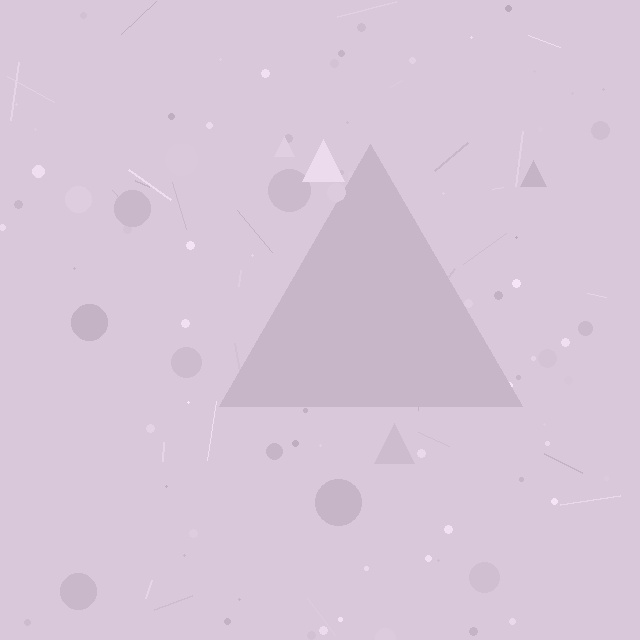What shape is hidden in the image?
A triangle is hidden in the image.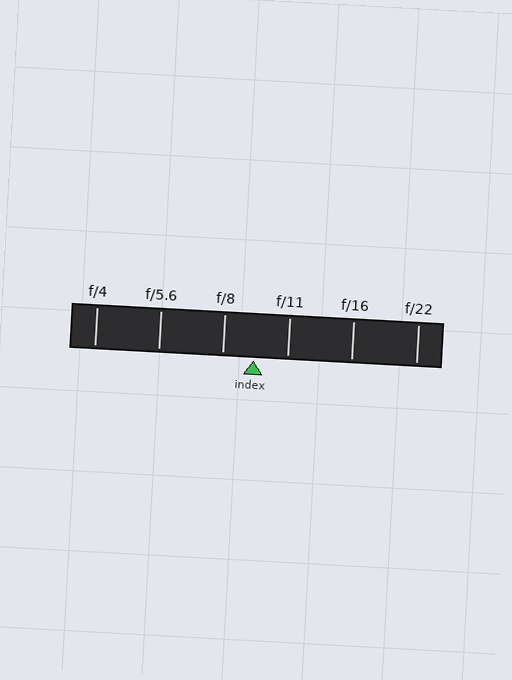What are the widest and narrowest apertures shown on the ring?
The widest aperture shown is f/4 and the narrowest is f/22.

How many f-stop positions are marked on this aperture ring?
There are 6 f-stop positions marked.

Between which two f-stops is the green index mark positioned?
The index mark is between f/8 and f/11.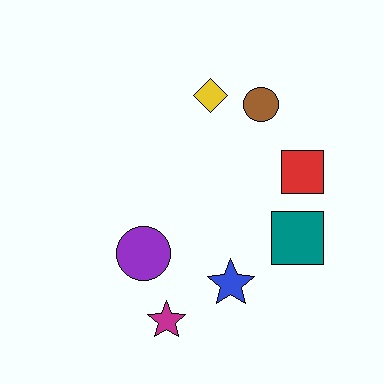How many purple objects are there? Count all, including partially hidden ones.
There is 1 purple object.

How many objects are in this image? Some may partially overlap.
There are 7 objects.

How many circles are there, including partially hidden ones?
There are 2 circles.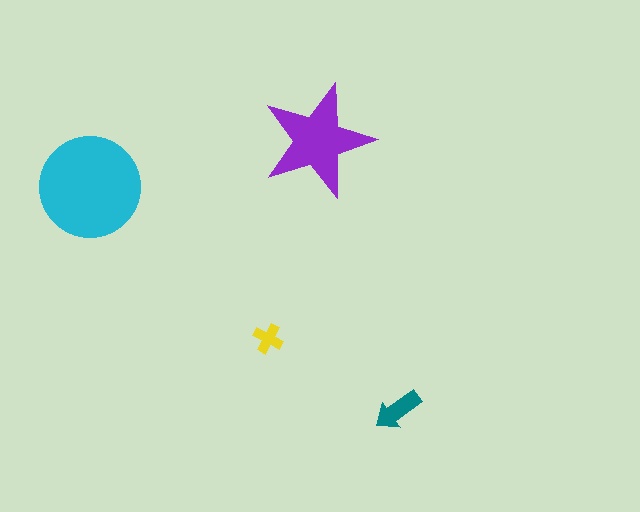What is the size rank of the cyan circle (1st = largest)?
1st.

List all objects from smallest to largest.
The yellow cross, the teal arrow, the purple star, the cyan circle.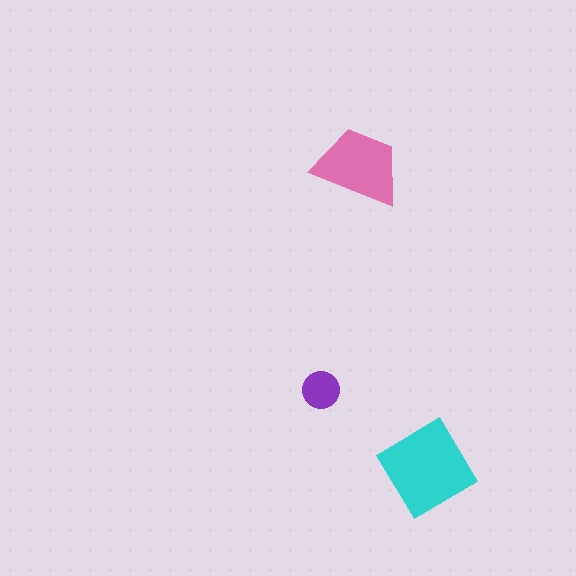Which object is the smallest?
The purple circle.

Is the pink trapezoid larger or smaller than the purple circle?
Larger.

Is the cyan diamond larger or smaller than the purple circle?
Larger.